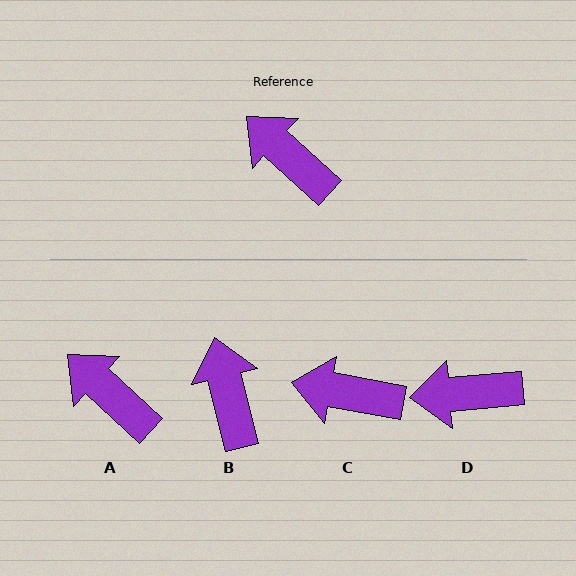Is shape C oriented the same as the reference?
No, it is off by about 32 degrees.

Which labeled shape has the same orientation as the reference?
A.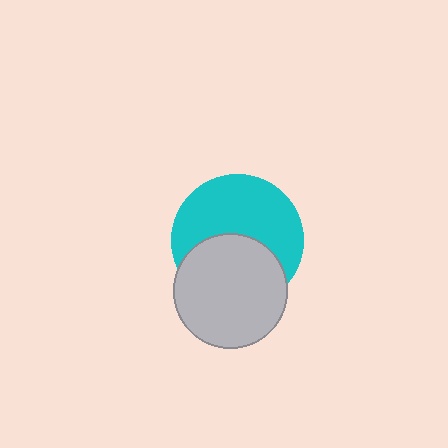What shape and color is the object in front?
The object in front is a light gray circle.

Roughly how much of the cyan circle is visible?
About half of it is visible (roughly 57%).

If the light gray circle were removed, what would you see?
You would see the complete cyan circle.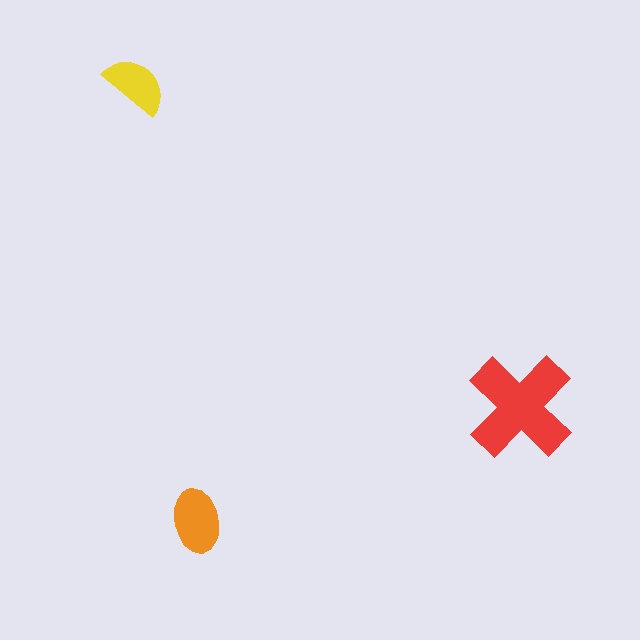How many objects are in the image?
There are 3 objects in the image.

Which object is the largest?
The red cross.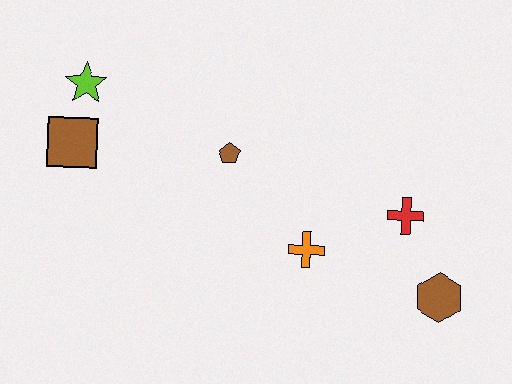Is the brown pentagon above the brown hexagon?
Yes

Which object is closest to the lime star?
The brown square is closest to the lime star.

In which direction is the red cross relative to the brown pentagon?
The red cross is to the right of the brown pentagon.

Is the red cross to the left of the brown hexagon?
Yes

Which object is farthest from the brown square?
The brown hexagon is farthest from the brown square.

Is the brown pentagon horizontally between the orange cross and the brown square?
Yes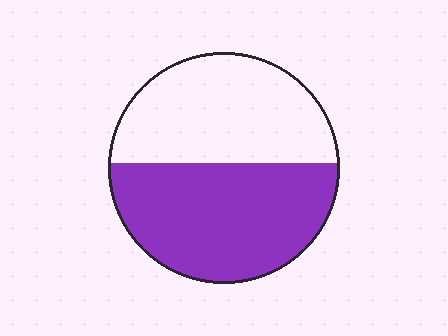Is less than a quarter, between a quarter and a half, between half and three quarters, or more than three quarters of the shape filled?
Between half and three quarters.